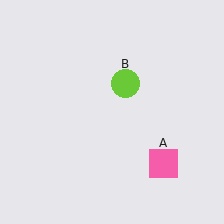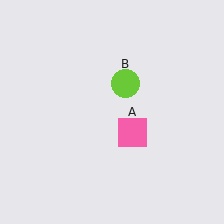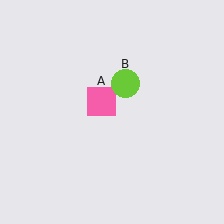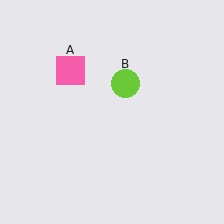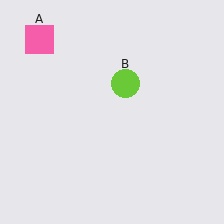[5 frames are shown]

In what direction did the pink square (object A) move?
The pink square (object A) moved up and to the left.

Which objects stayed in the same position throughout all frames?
Lime circle (object B) remained stationary.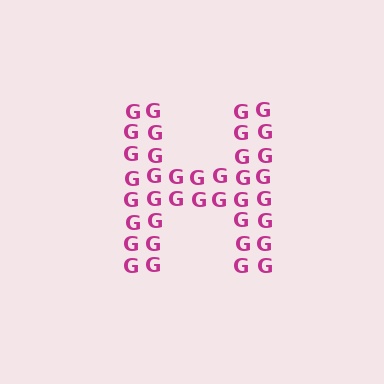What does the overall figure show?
The overall figure shows the letter H.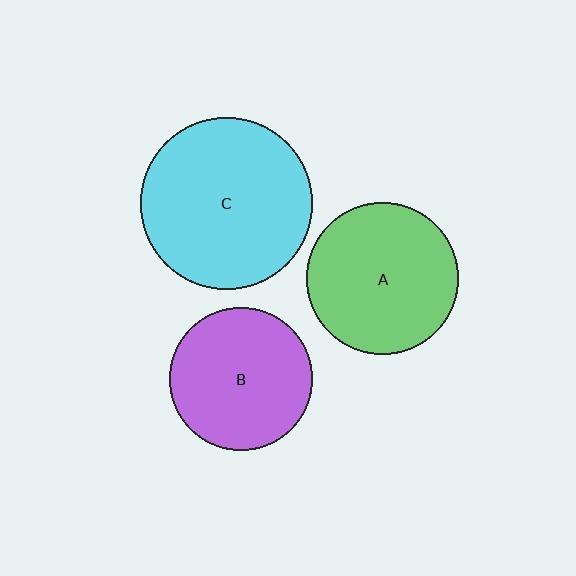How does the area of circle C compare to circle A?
Approximately 1.3 times.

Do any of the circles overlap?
No, none of the circles overlap.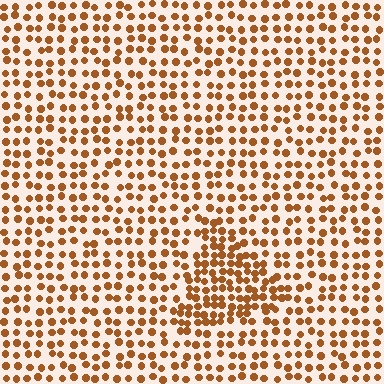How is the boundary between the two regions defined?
The boundary is defined by a change in element density (approximately 1.8x ratio). All elements are the same color, size, and shape.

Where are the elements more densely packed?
The elements are more densely packed inside the triangle boundary.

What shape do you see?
I see a triangle.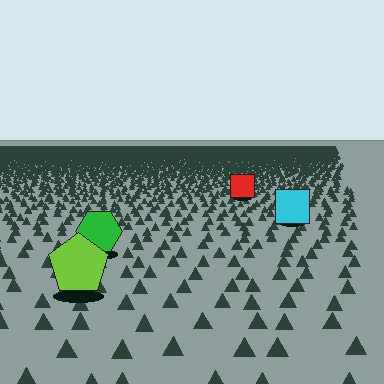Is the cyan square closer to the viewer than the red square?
Yes. The cyan square is closer — you can tell from the texture gradient: the ground texture is coarser near it.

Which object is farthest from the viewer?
The red square is farthest from the viewer. It appears smaller and the ground texture around it is denser.